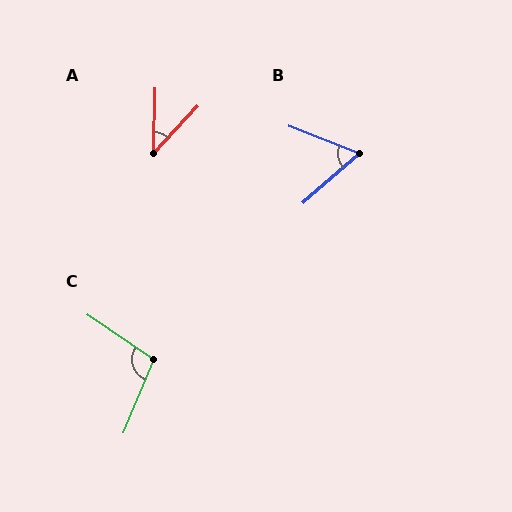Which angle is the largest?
C, at approximately 101 degrees.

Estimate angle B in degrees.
Approximately 63 degrees.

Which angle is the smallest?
A, at approximately 42 degrees.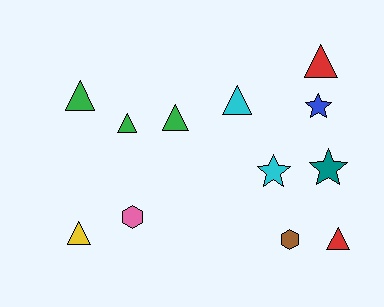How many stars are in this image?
There are 3 stars.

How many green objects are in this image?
There are 3 green objects.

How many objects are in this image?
There are 12 objects.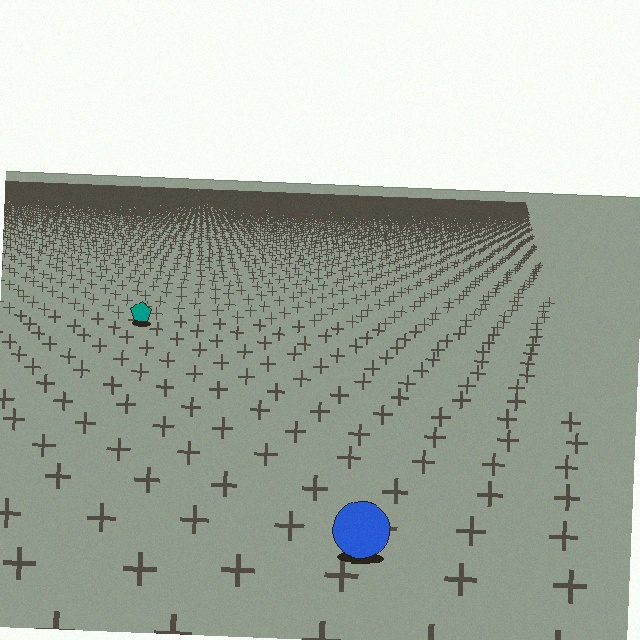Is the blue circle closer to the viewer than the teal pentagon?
Yes. The blue circle is closer — you can tell from the texture gradient: the ground texture is coarser near it.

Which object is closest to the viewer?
The blue circle is closest. The texture marks near it are larger and more spread out.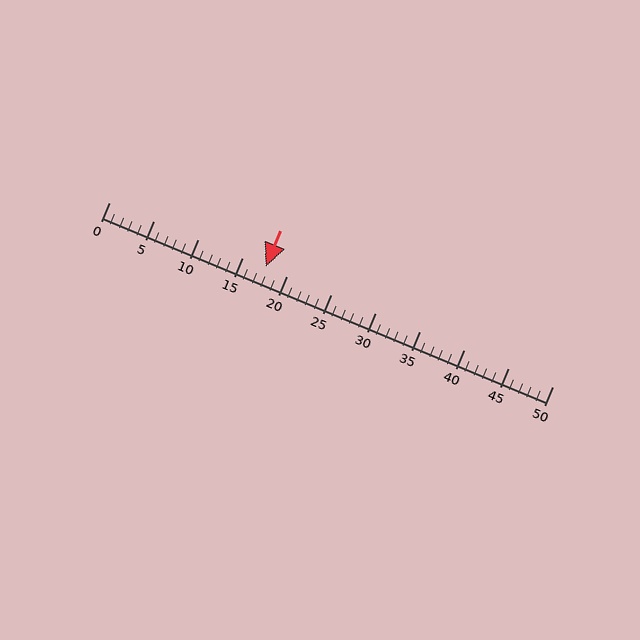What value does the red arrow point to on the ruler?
The red arrow points to approximately 18.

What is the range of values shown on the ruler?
The ruler shows values from 0 to 50.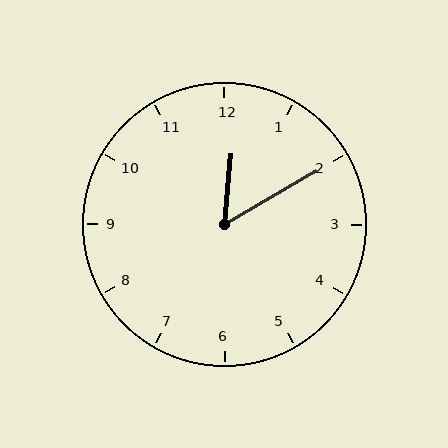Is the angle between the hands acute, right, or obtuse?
It is acute.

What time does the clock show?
12:10.